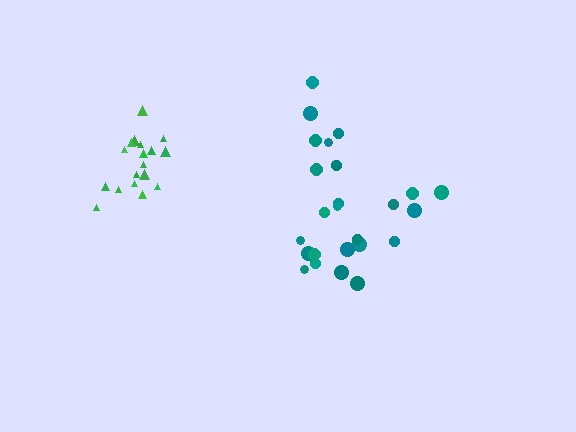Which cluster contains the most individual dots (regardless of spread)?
Teal (26).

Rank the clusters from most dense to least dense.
green, teal.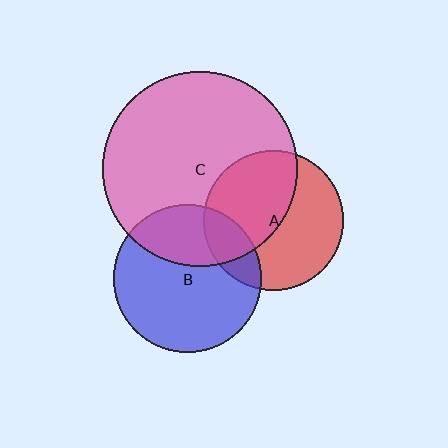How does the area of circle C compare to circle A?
Approximately 2.0 times.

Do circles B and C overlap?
Yes.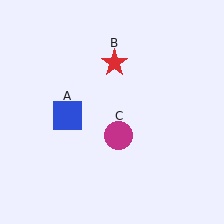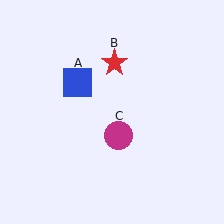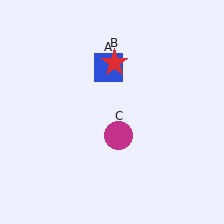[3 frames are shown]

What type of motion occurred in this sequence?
The blue square (object A) rotated clockwise around the center of the scene.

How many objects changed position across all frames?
1 object changed position: blue square (object A).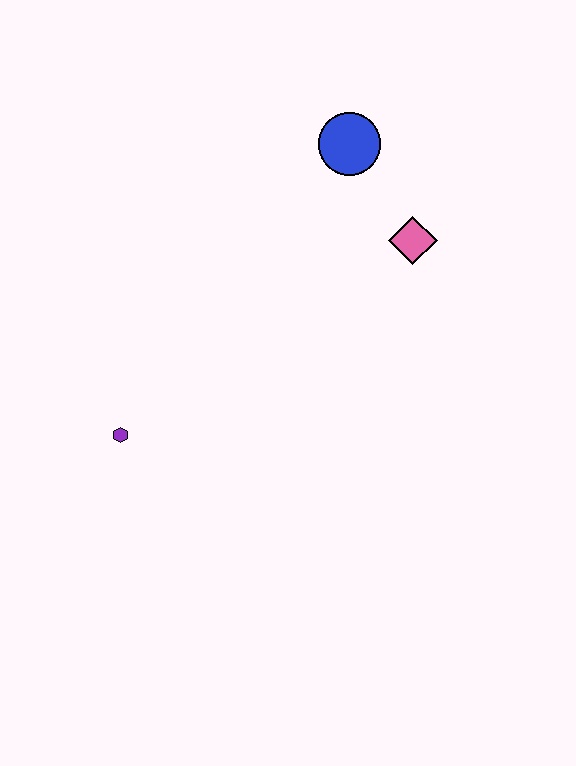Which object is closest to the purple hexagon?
The pink diamond is closest to the purple hexagon.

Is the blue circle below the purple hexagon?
No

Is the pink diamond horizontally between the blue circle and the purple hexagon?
No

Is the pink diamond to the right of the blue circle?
Yes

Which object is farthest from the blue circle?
The purple hexagon is farthest from the blue circle.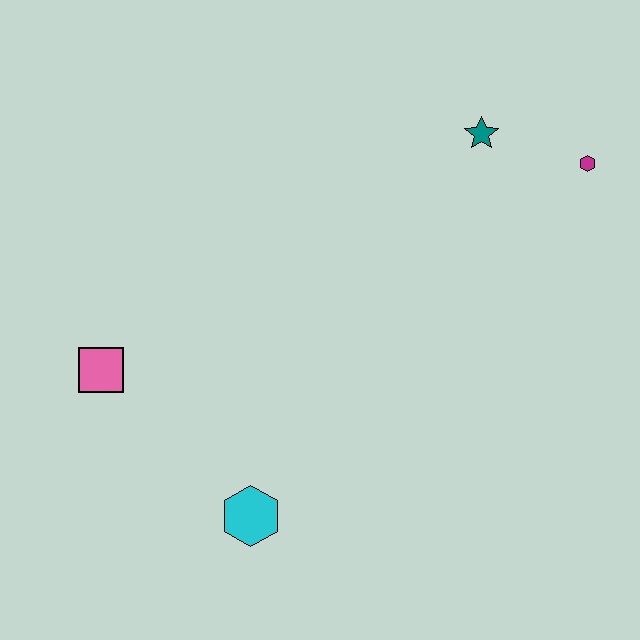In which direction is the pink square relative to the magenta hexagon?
The pink square is to the left of the magenta hexagon.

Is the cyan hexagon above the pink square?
No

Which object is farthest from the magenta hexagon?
The pink square is farthest from the magenta hexagon.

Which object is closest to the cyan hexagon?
The pink square is closest to the cyan hexagon.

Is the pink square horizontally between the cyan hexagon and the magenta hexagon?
No